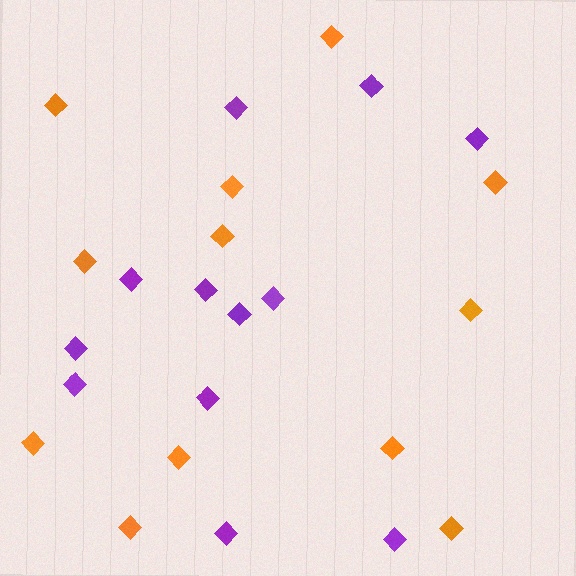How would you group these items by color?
There are 2 groups: one group of orange diamonds (12) and one group of purple diamonds (12).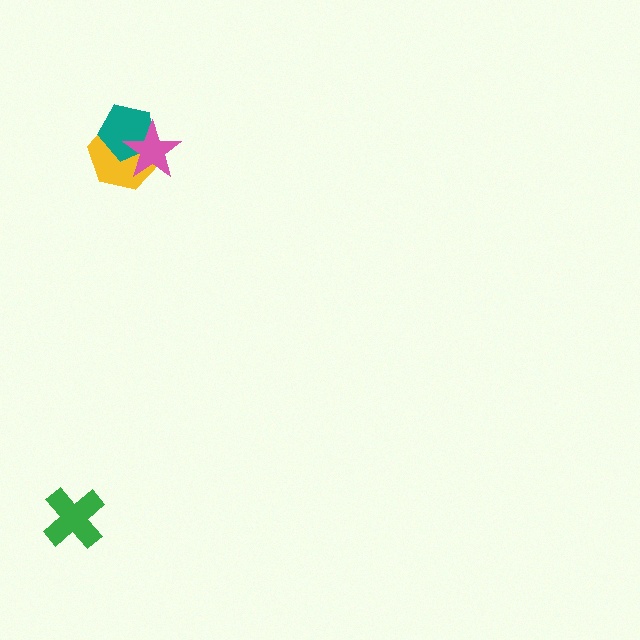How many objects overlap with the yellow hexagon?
2 objects overlap with the yellow hexagon.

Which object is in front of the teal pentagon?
The pink star is in front of the teal pentagon.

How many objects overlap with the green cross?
0 objects overlap with the green cross.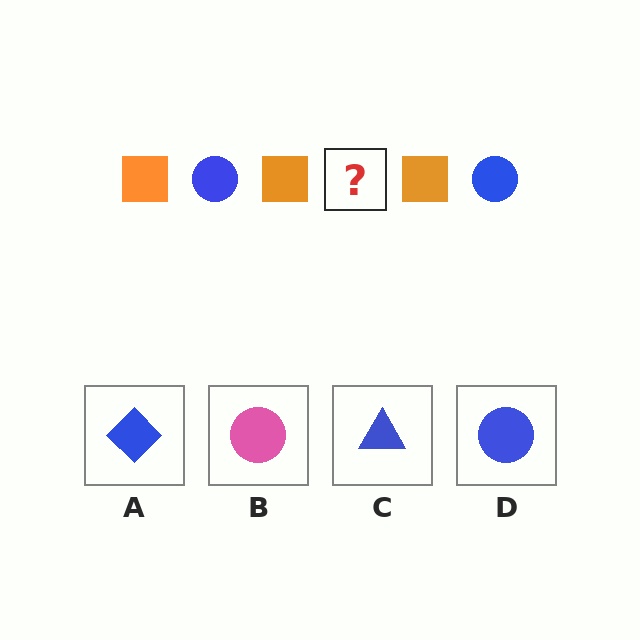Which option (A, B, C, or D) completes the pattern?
D.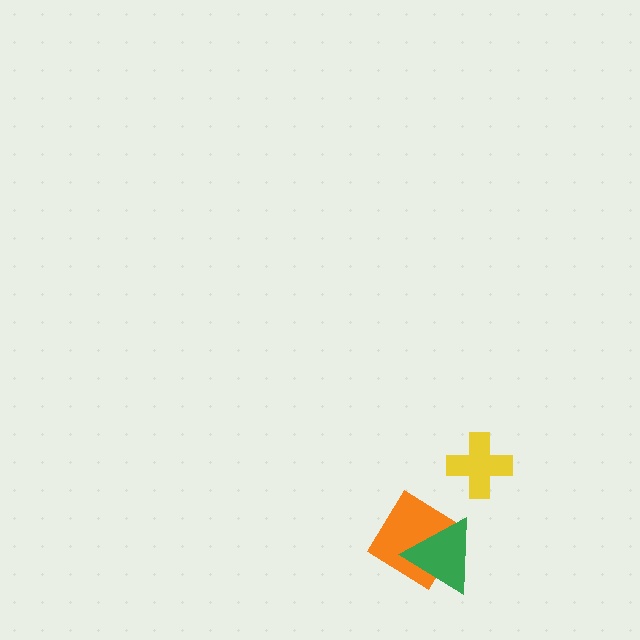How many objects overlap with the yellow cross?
0 objects overlap with the yellow cross.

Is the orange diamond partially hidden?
Yes, it is partially covered by another shape.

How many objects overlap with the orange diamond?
1 object overlaps with the orange diamond.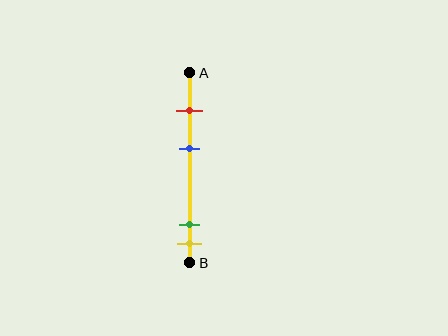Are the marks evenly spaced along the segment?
No, the marks are not evenly spaced.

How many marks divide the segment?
There are 4 marks dividing the segment.